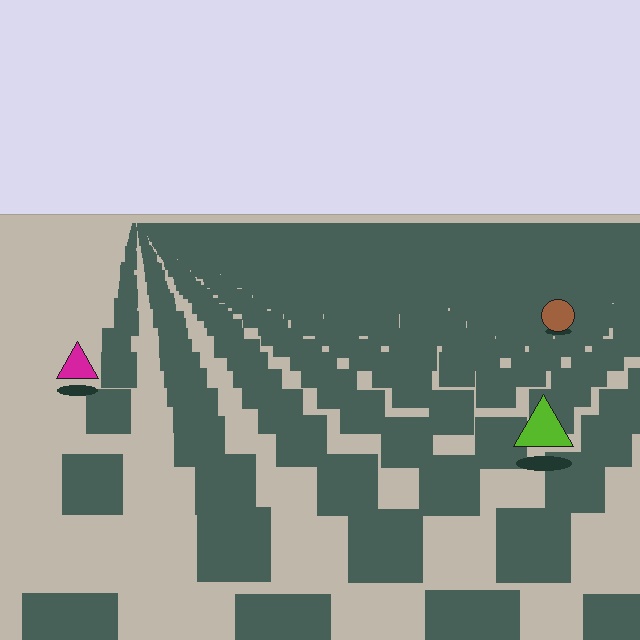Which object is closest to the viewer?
The lime triangle is closest. The texture marks near it are larger and more spread out.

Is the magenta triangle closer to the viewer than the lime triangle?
No. The lime triangle is closer — you can tell from the texture gradient: the ground texture is coarser near it.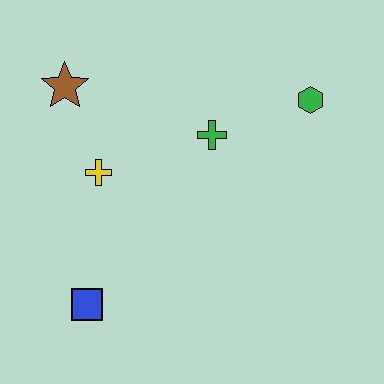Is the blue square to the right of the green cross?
No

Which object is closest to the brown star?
The yellow cross is closest to the brown star.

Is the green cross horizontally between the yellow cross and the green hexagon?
Yes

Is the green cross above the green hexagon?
No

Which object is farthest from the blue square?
The green hexagon is farthest from the blue square.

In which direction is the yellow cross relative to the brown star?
The yellow cross is below the brown star.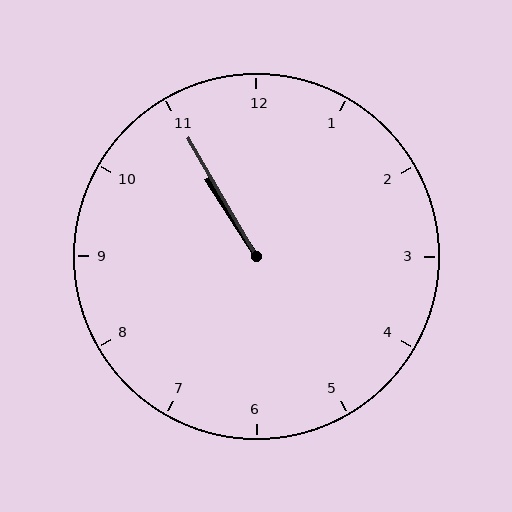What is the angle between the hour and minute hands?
Approximately 2 degrees.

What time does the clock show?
10:55.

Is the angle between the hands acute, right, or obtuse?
It is acute.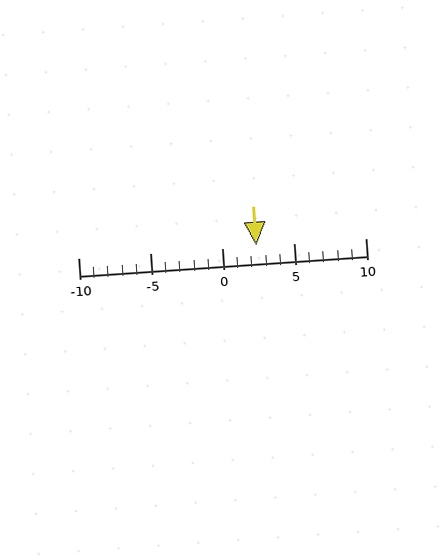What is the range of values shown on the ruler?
The ruler shows values from -10 to 10.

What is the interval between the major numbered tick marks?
The major tick marks are spaced 5 units apart.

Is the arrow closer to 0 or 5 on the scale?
The arrow is closer to 0.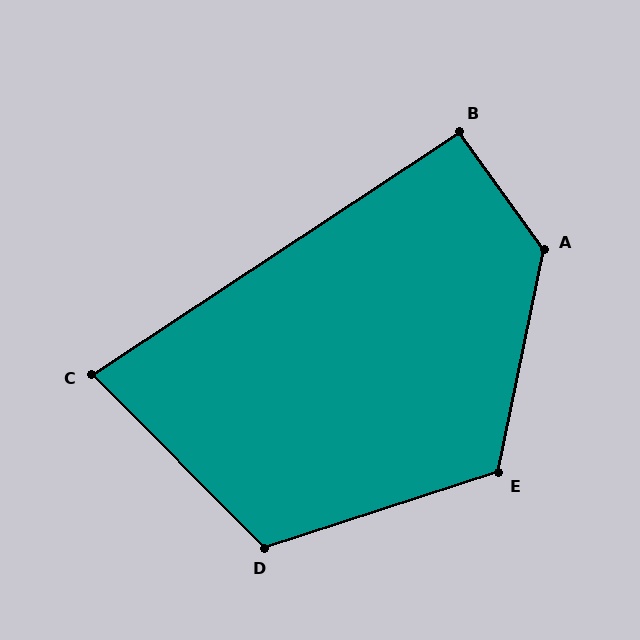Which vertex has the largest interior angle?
A, at approximately 133 degrees.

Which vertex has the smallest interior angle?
C, at approximately 79 degrees.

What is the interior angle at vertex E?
Approximately 119 degrees (obtuse).